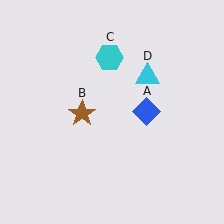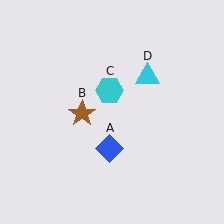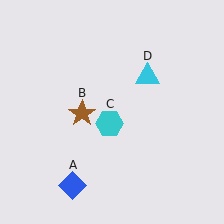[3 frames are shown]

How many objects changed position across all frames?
2 objects changed position: blue diamond (object A), cyan hexagon (object C).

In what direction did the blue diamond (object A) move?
The blue diamond (object A) moved down and to the left.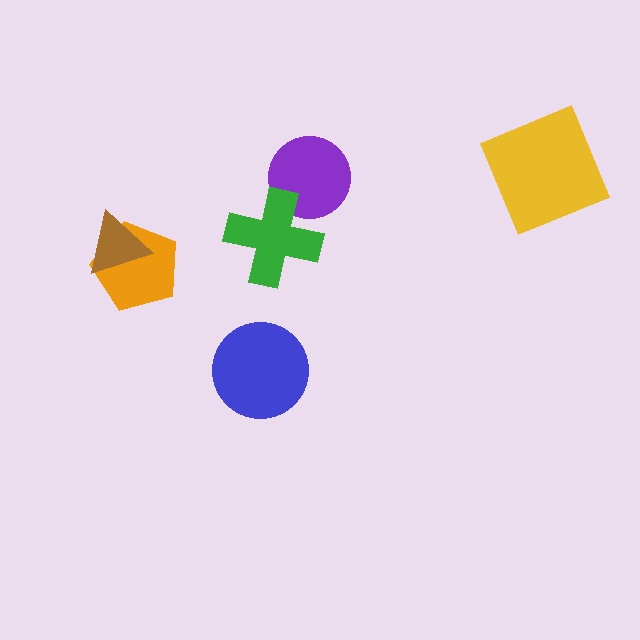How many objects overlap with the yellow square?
0 objects overlap with the yellow square.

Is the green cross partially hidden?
No, no other shape covers it.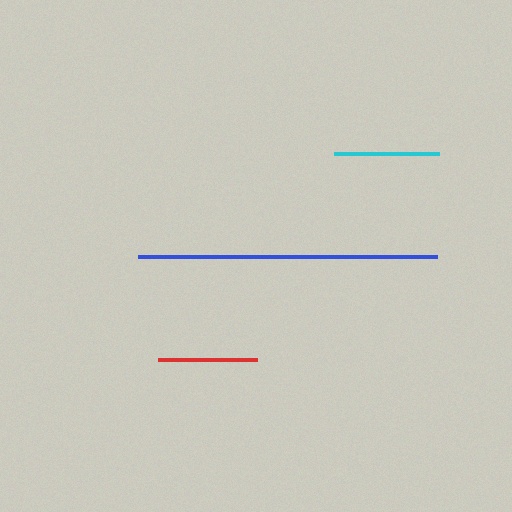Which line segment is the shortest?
The red line is the shortest at approximately 99 pixels.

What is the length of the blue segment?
The blue segment is approximately 299 pixels long.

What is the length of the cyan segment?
The cyan segment is approximately 104 pixels long.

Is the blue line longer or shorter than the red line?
The blue line is longer than the red line.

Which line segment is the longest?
The blue line is the longest at approximately 299 pixels.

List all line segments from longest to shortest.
From longest to shortest: blue, cyan, red.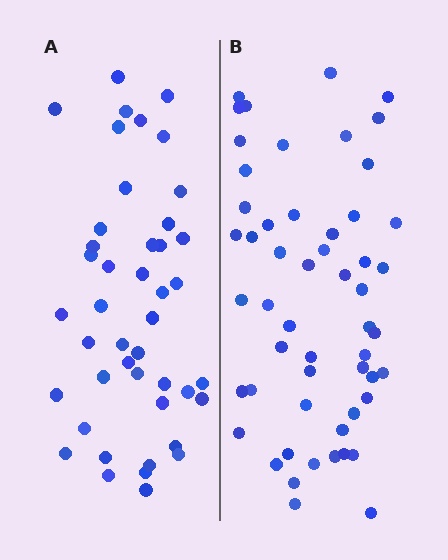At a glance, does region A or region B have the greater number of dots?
Region B (the right region) has more dots.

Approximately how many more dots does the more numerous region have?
Region B has roughly 10 or so more dots than region A.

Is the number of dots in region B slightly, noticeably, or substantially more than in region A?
Region B has only slightly more — the two regions are fairly close. The ratio is roughly 1.2 to 1.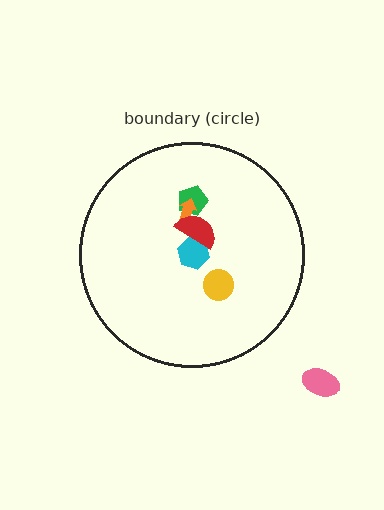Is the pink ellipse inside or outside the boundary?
Outside.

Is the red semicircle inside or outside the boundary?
Inside.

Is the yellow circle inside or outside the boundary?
Inside.